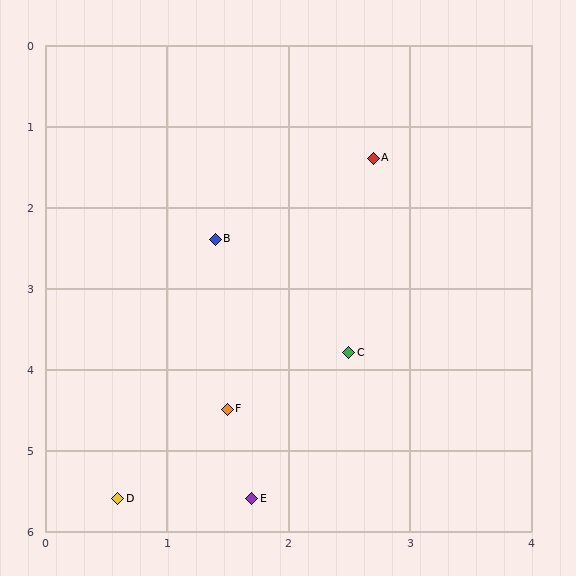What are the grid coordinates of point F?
Point F is at approximately (1.5, 4.5).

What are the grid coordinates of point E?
Point E is at approximately (1.7, 5.6).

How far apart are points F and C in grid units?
Points F and C are about 1.2 grid units apart.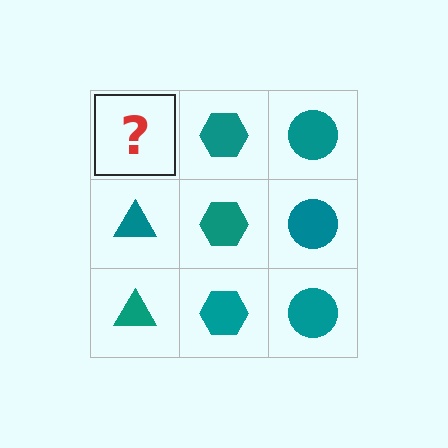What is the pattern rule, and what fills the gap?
The rule is that each column has a consistent shape. The gap should be filled with a teal triangle.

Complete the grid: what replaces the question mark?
The question mark should be replaced with a teal triangle.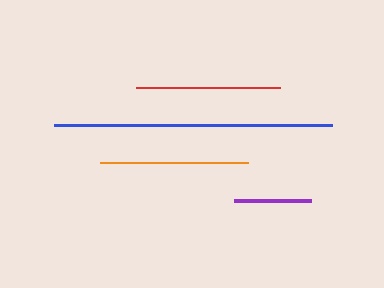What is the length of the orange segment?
The orange segment is approximately 148 pixels long.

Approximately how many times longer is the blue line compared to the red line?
The blue line is approximately 1.9 times the length of the red line.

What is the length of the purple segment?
The purple segment is approximately 77 pixels long.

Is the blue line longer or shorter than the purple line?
The blue line is longer than the purple line.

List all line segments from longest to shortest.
From longest to shortest: blue, orange, red, purple.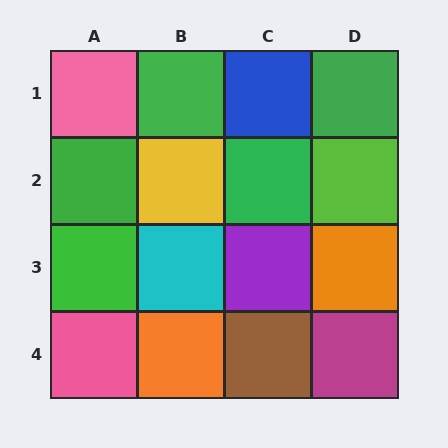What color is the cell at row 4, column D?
Magenta.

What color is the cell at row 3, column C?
Purple.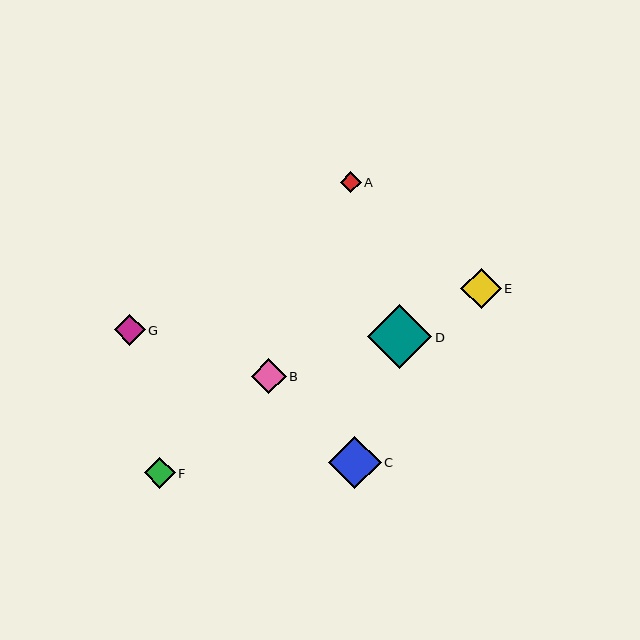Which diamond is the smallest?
Diamond A is the smallest with a size of approximately 21 pixels.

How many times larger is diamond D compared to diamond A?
Diamond D is approximately 3.1 times the size of diamond A.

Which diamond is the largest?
Diamond D is the largest with a size of approximately 64 pixels.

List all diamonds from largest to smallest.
From largest to smallest: D, C, E, B, F, G, A.